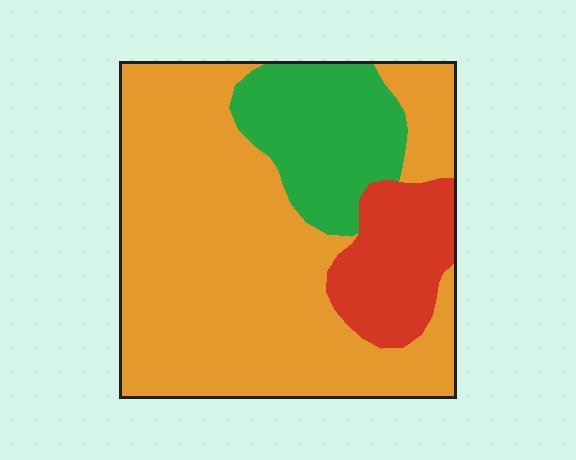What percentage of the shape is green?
Green takes up between a sixth and a third of the shape.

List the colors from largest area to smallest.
From largest to smallest: orange, green, red.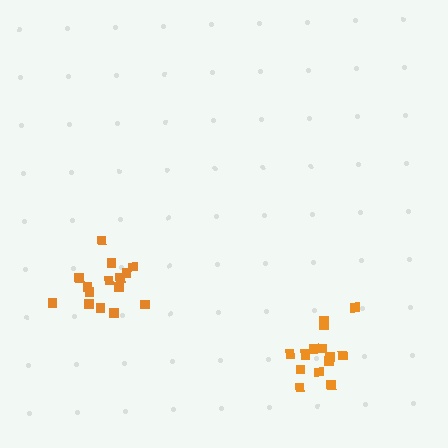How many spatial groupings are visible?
There are 2 spatial groupings.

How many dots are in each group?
Group 1: 15 dots, Group 2: 15 dots (30 total).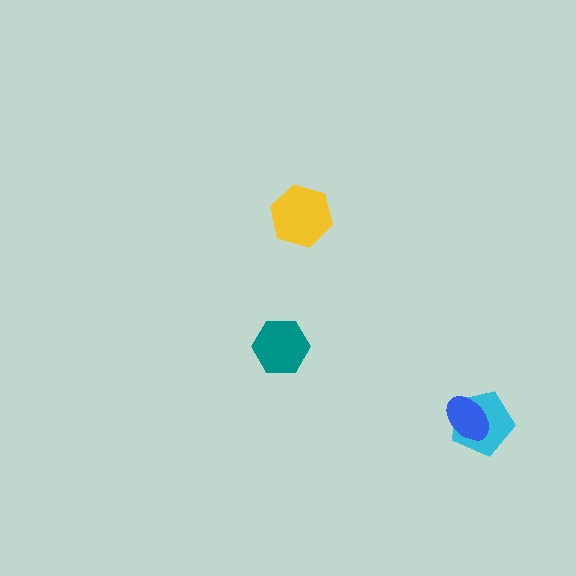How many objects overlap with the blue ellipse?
1 object overlaps with the blue ellipse.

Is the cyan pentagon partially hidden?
Yes, it is partially covered by another shape.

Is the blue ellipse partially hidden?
No, no other shape covers it.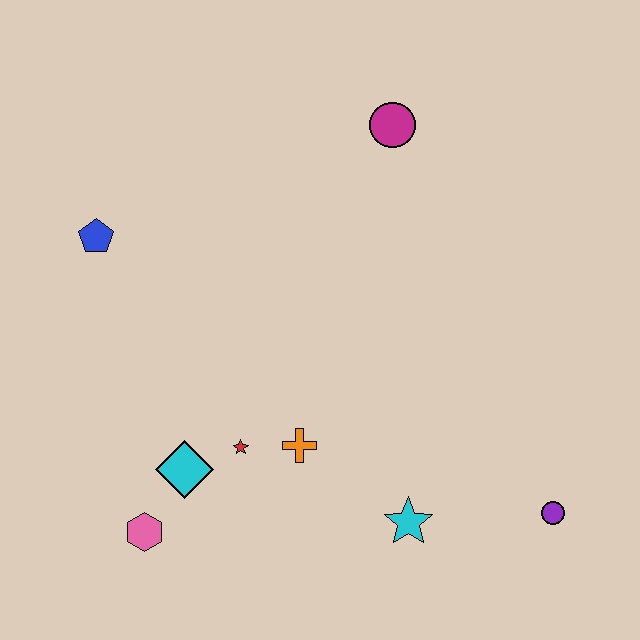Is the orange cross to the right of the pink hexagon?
Yes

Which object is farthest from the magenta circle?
The pink hexagon is farthest from the magenta circle.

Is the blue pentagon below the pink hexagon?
No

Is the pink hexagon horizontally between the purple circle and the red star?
No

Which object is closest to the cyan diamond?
The red star is closest to the cyan diamond.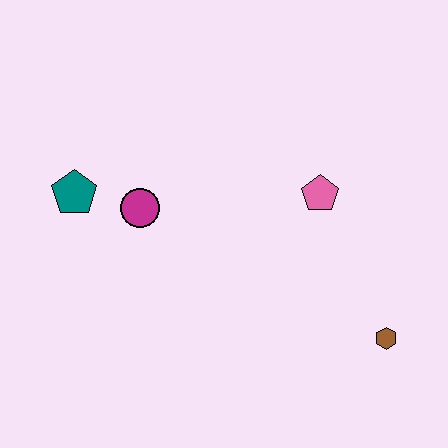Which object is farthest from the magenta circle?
The brown hexagon is farthest from the magenta circle.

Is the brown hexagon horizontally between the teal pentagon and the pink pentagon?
No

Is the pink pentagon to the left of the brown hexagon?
Yes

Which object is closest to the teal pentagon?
The magenta circle is closest to the teal pentagon.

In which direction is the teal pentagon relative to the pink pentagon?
The teal pentagon is to the left of the pink pentagon.